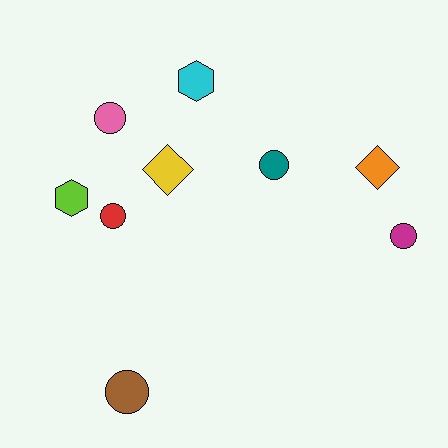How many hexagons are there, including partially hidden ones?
There are 2 hexagons.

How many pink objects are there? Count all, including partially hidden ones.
There is 1 pink object.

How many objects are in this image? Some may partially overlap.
There are 9 objects.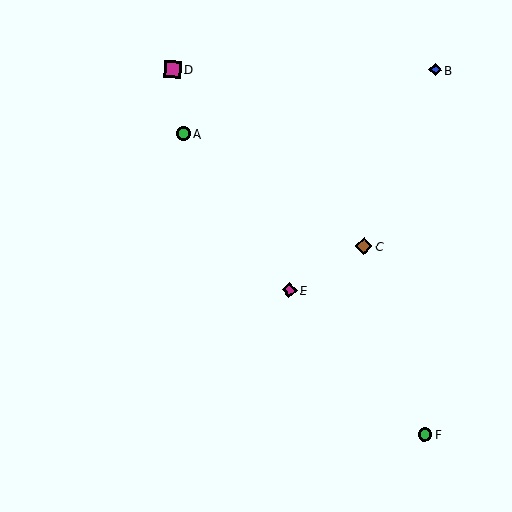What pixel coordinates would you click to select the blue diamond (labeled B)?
Click at (435, 70) to select the blue diamond B.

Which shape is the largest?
The magenta square (labeled D) is the largest.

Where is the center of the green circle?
The center of the green circle is at (425, 435).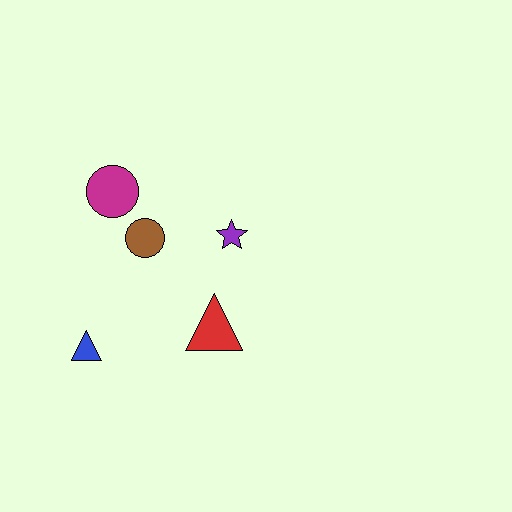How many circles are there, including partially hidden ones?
There are 2 circles.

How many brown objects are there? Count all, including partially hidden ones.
There is 1 brown object.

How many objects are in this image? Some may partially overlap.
There are 5 objects.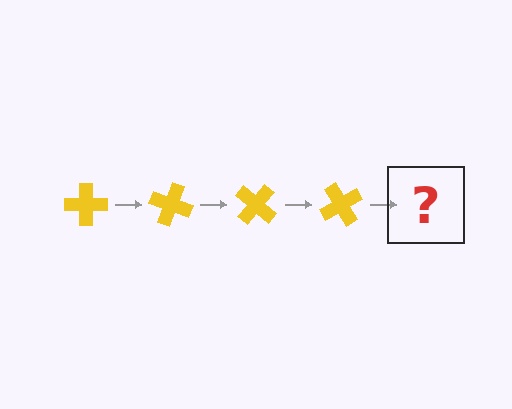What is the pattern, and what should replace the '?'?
The pattern is that the cross rotates 20 degrees each step. The '?' should be a yellow cross rotated 80 degrees.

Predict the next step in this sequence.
The next step is a yellow cross rotated 80 degrees.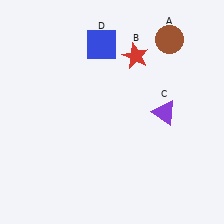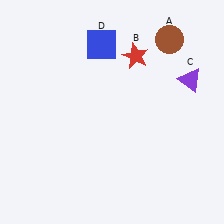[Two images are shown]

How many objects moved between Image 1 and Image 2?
1 object moved between the two images.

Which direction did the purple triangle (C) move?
The purple triangle (C) moved up.